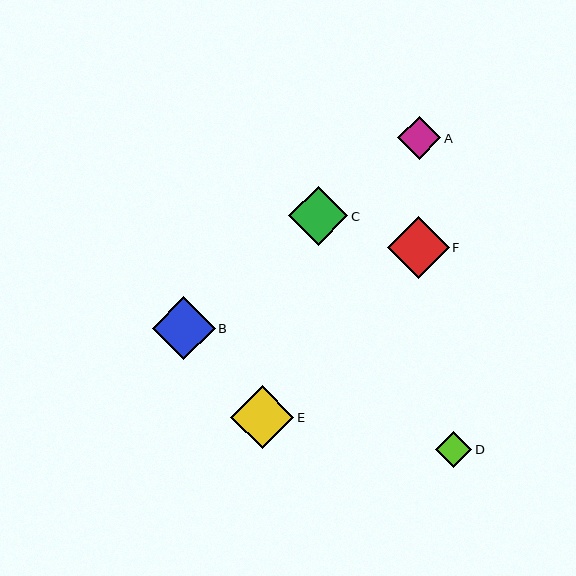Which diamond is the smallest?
Diamond D is the smallest with a size of approximately 36 pixels.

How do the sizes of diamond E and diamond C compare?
Diamond E and diamond C are approximately the same size.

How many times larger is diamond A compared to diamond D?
Diamond A is approximately 1.2 times the size of diamond D.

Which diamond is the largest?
Diamond B is the largest with a size of approximately 63 pixels.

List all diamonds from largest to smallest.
From largest to smallest: B, E, F, C, A, D.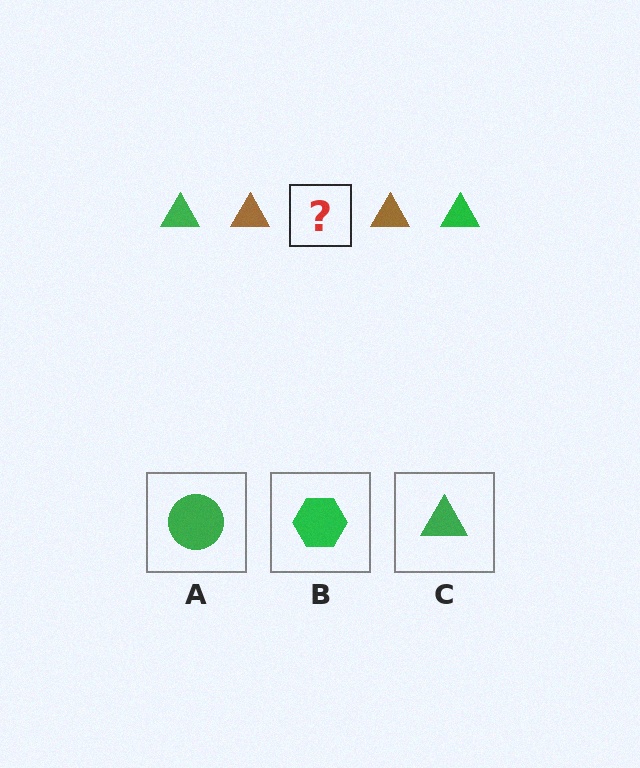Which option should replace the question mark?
Option C.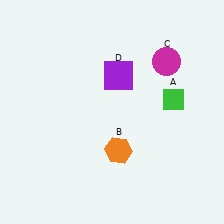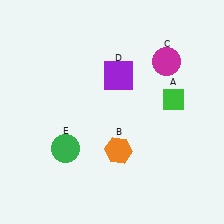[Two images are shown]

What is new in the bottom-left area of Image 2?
A green circle (E) was added in the bottom-left area of Image 2.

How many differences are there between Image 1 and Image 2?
There is 1 difference between the two images.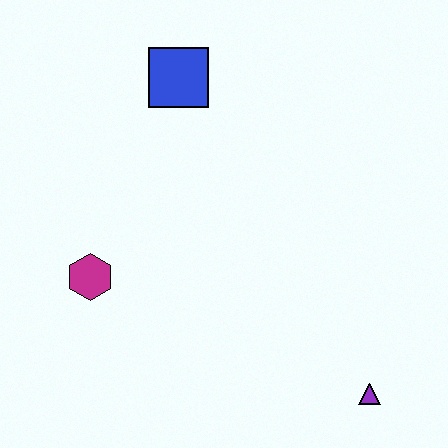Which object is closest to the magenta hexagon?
The blue square is closest to the magenta hexagon.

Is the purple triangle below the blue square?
Yes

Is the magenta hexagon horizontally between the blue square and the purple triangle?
No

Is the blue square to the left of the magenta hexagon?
No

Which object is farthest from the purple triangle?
The blue square is farthest from the purple triangle.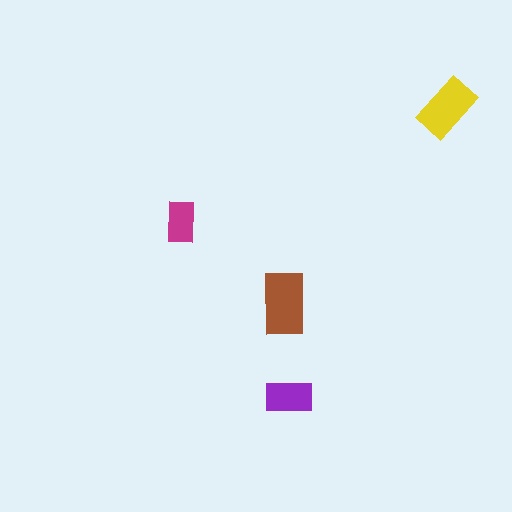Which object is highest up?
The yellow rectangle is topmost.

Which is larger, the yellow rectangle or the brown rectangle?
The brown one.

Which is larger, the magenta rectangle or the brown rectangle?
The brown one.